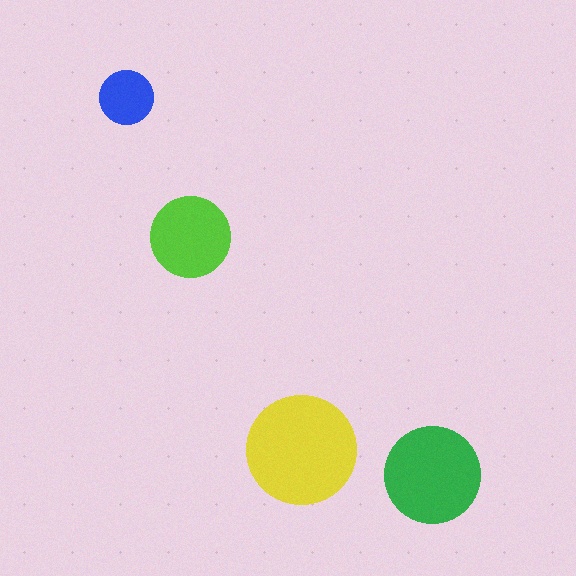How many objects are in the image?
There are 4 objects in the image.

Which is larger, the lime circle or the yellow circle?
The yellow one.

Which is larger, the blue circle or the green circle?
The green one.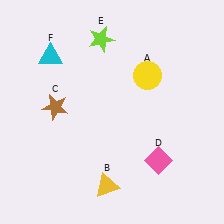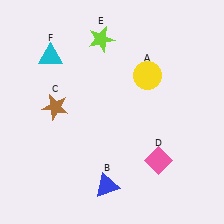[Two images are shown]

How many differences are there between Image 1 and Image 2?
There is 1 difference between the two images.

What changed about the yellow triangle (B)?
In Image 1, B is yellow. In Image 2, it changed to blue.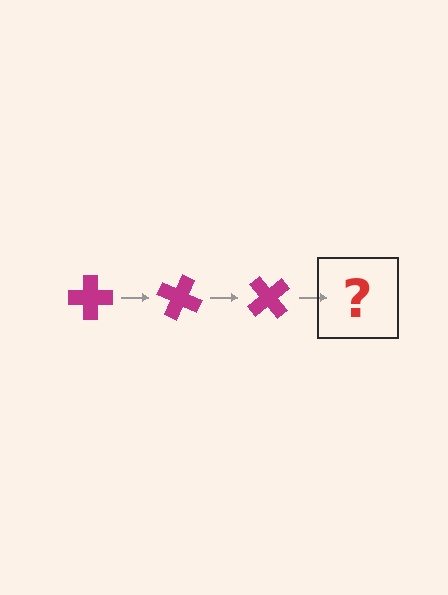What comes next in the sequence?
The next element should be a magenta cross rotated 75 degrees.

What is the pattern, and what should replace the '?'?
The pattern is that the cross rotates 25 degrees each step. The '?' should be a magenta cross rotated 75 degrees.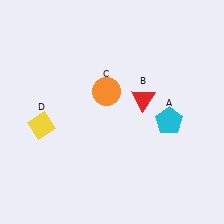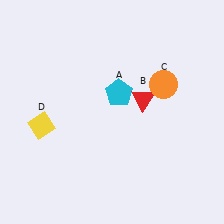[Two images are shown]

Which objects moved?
The objects that moved are: the cyan pentagon (A), the orange circle (C).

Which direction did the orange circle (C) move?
The orange circle (C) moved right.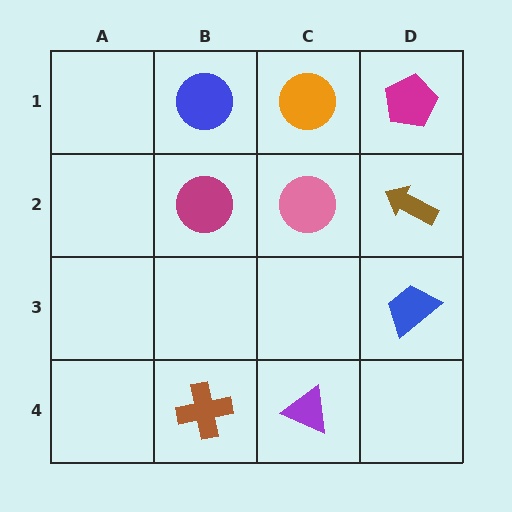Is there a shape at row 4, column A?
No, that cell is empty.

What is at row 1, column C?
An orange circle.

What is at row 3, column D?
A blue trapezoid.